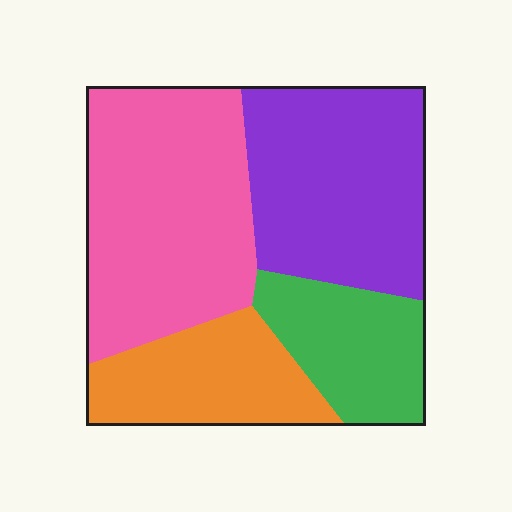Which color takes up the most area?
Pink, at roughly 35%.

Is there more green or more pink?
Pink.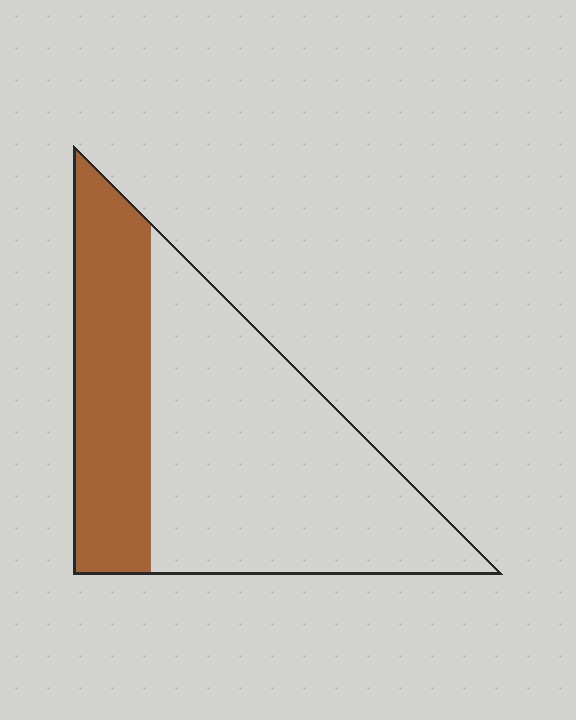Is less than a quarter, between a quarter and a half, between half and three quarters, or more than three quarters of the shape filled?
Between a quarter and a half.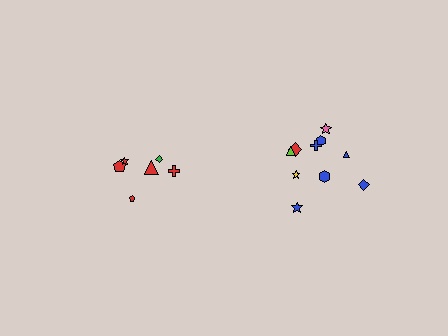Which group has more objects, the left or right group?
The right group.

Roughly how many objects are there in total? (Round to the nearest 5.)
Roughly 15 objects in total.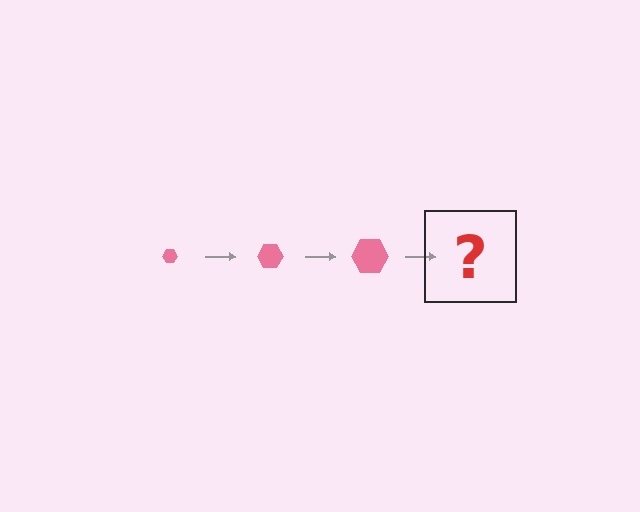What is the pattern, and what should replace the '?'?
The pattern is that the hexagon gets progressively larger each step. The '?' should be a pink hexagon, larger than the previous one.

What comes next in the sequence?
The next element should be a pink hexagon, larger than the previous one.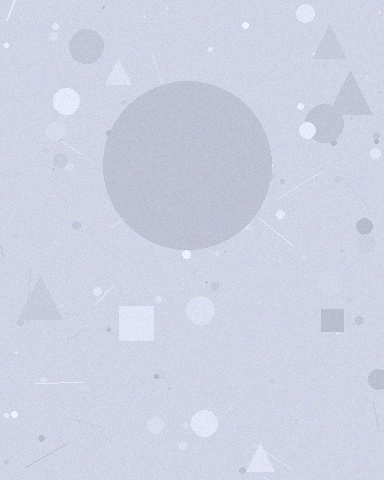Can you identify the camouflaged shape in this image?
The camouflaged shape is a circle.